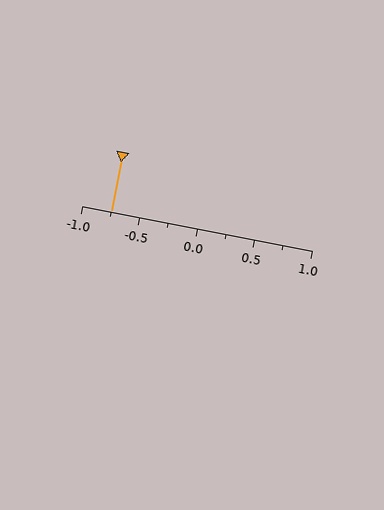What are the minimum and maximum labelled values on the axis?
The axis runs from -1.0 to 1.0.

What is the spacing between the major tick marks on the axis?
The major ticks are spaced 0.5 apart.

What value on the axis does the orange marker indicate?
The marker indicates approximately -0.75.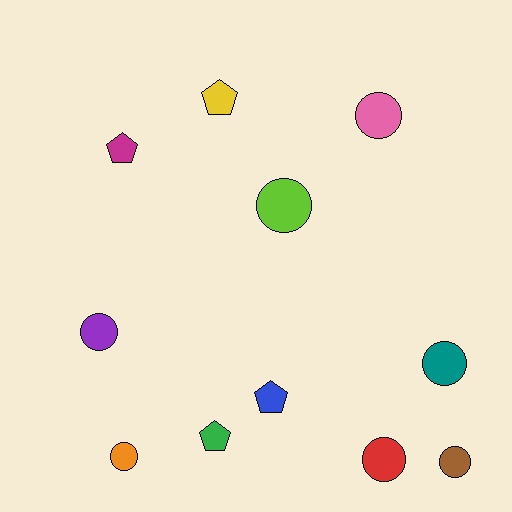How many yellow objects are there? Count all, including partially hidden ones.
There is 1 yellow object.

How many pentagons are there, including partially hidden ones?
There are 4 pentagons.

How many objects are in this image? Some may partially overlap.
There are 11 objects.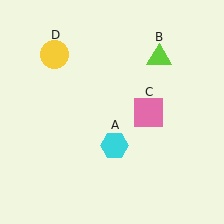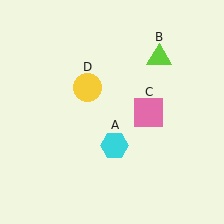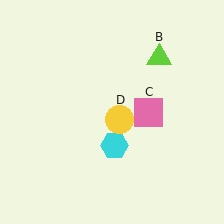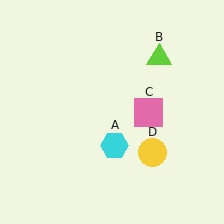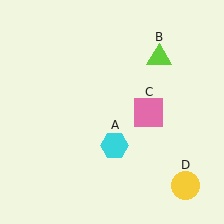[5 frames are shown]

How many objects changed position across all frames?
1 object changed position: yellow circle (object D).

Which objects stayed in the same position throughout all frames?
Cyan hexagon (object A) and lime triangle (object B) and pink square (object C) remained stationary.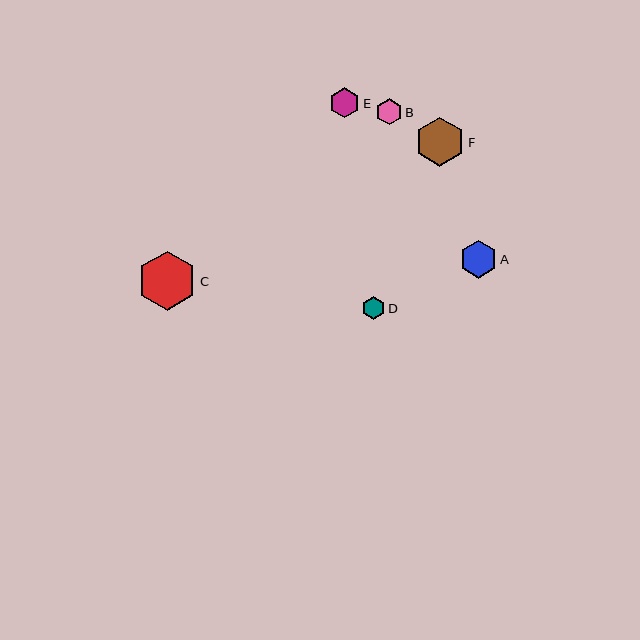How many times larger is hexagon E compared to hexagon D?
Hexagon E is approximately 1.3 times the size of hexagon D.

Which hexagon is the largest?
Hexagon C is the largest with a size of approximately 59 pixels.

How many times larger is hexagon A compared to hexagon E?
Hexagon A is approximately 1.3 times the size of hexagon E.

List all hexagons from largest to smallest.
From largest to smallest: C, F, A, E, B, D.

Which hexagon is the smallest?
Hexagon D is the smallest with a size of approximately 23 pixels.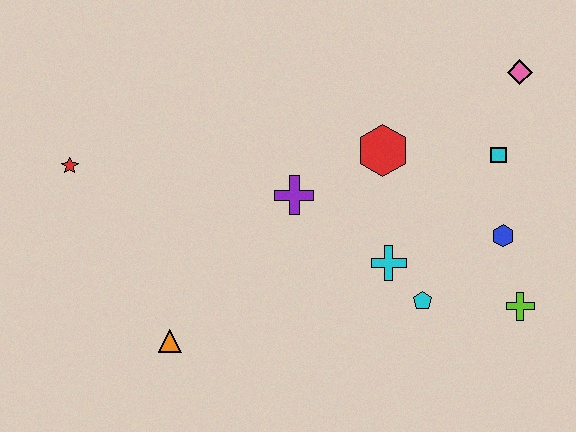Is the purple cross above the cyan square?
No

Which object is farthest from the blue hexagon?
The red star is farthest from the blue hexagon.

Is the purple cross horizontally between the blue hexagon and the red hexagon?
No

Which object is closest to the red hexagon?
The purple cross is closest to the red hexagon.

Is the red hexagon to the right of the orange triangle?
Yes